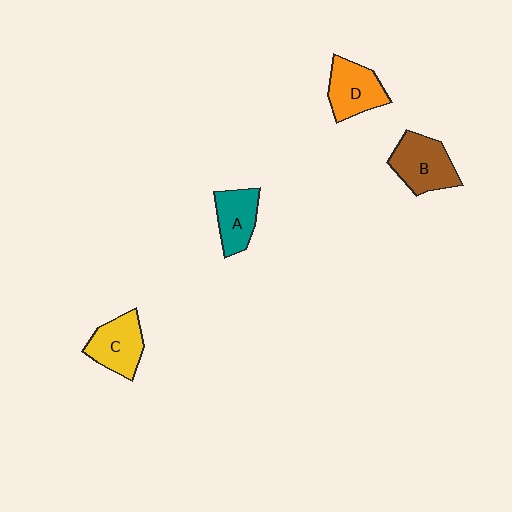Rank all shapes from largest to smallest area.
From largest to smallest: B (brown), C (yellow), D (orange), A (teal).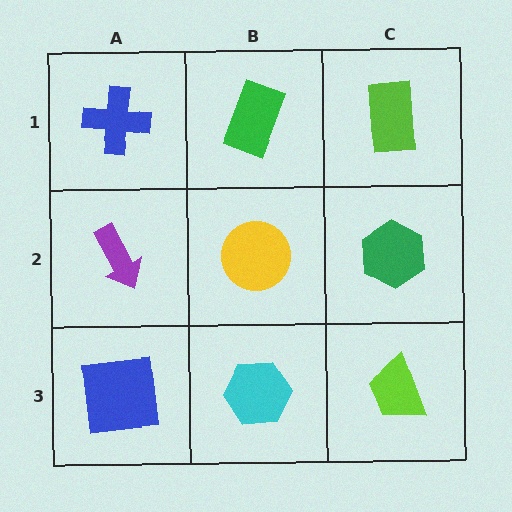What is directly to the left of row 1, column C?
A green rectangle.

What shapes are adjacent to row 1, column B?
A yellow circle (row 2, column B), a blue cross (row 1, column A), a lime rectangle (row 1, column C).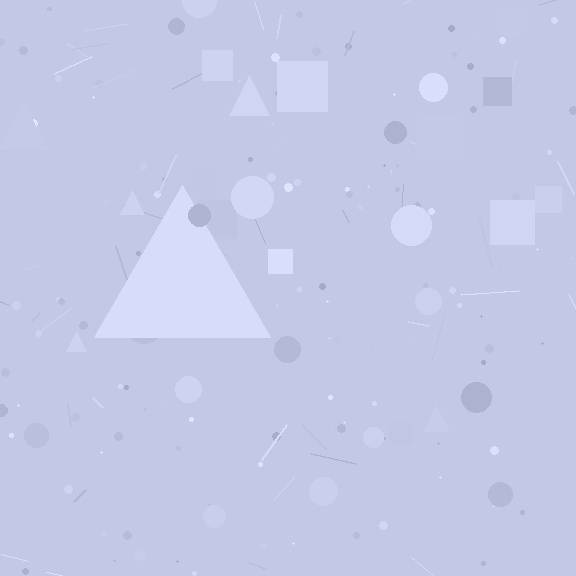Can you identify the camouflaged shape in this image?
The camouflaged shape is a triangle.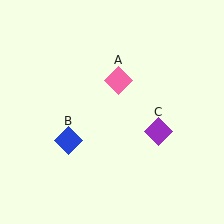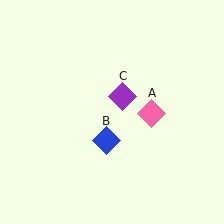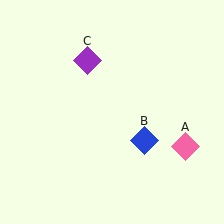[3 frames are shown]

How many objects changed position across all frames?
3 objects changed position: pink diamond (object A), blue diamond (object B), purple diamond (object C).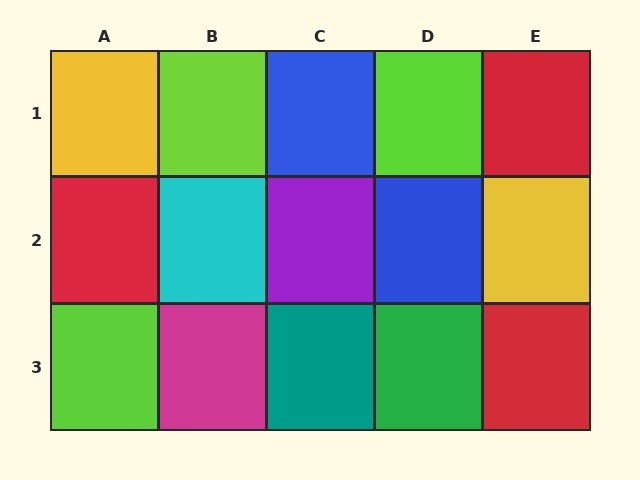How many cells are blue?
2 cells are blue.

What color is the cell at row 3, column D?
Green.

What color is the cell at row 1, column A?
Yellow.